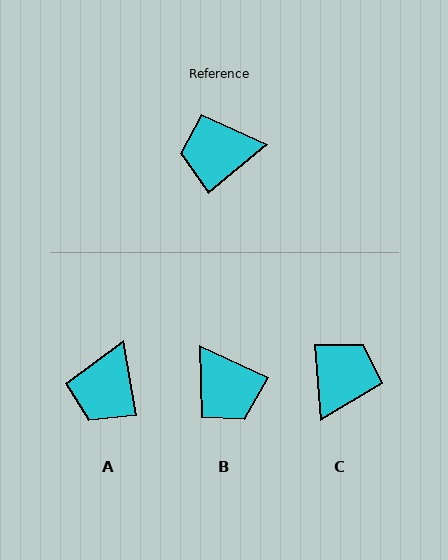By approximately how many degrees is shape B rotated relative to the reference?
Approximately 116 degrees counter-clockwise.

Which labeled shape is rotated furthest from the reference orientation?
C, about 125 degrees away.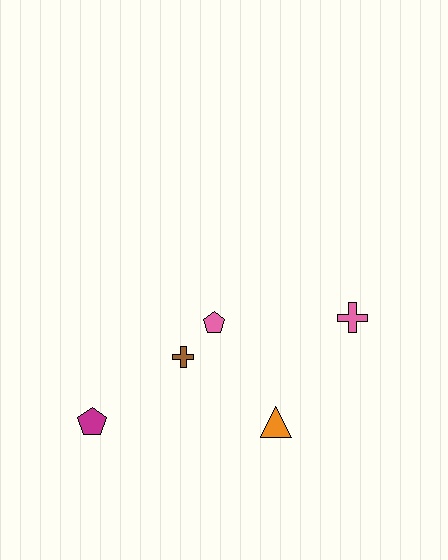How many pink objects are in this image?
There are 2 pink objects.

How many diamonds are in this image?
There are no diamonds.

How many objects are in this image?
There are 5 objects.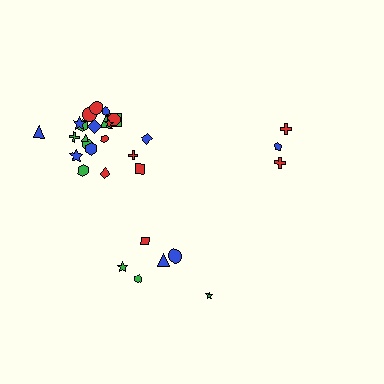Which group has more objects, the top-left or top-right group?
The top-left group.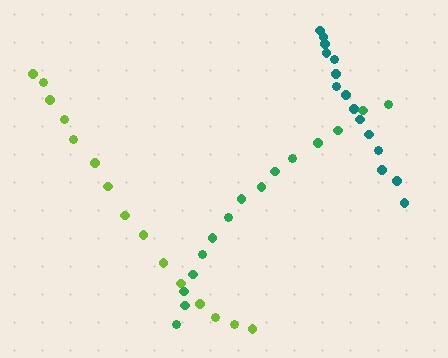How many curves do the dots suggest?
There are 3 distinct paths.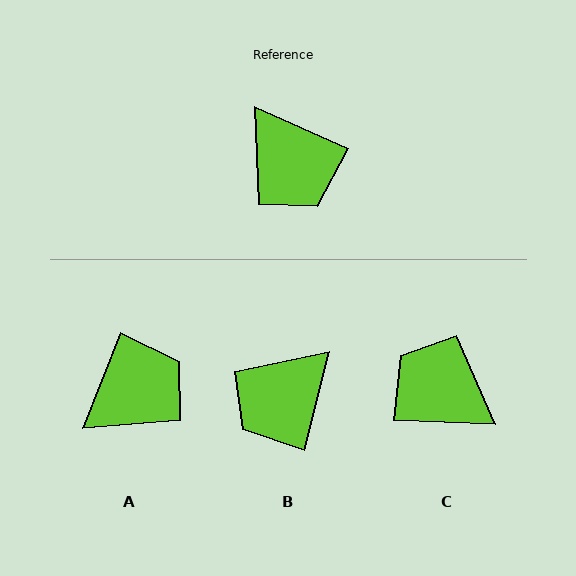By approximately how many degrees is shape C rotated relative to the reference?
Approximately 159 degrees clockwise.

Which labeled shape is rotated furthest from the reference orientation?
C, about 159 degrees away.